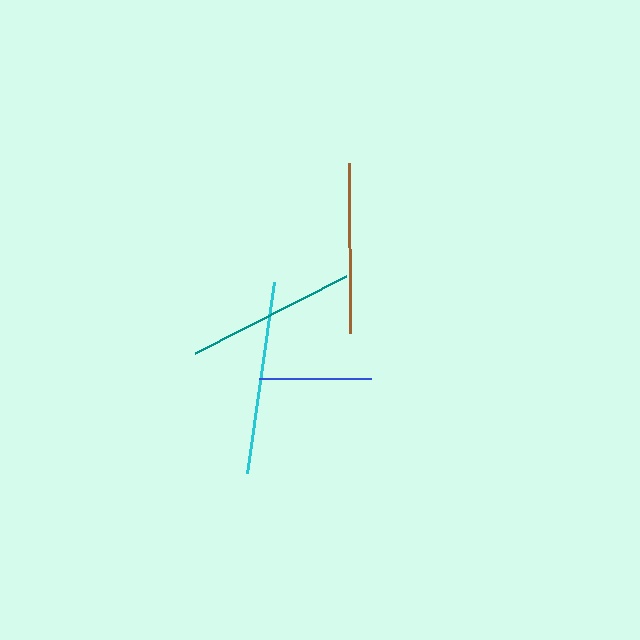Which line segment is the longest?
The cyan line is the longest at approximately 193 pixels.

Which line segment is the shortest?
The blue line is the shortest at approximately 112 pixels.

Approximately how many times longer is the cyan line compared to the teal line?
The cyan line is approximately 1.1 times the length of the teal line.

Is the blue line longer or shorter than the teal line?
The teal line is longer than the blue line.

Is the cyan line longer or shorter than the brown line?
The cyan line is longer than the brown line.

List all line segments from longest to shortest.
From longest to shortest: cyan, brown, teal, blue.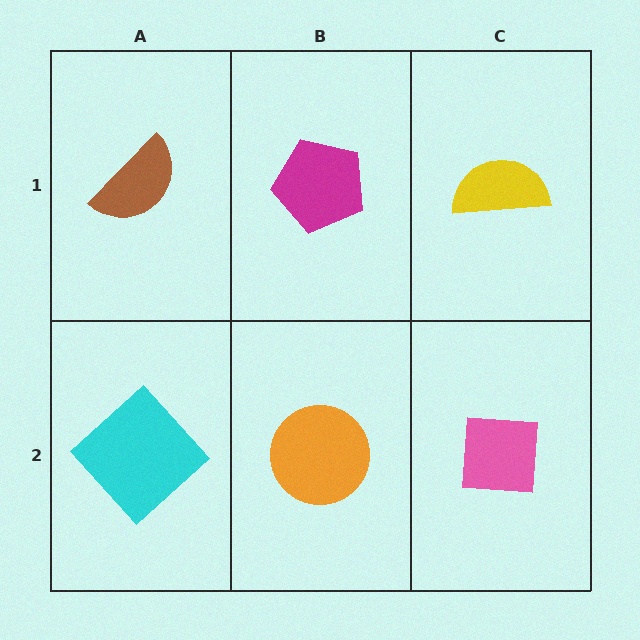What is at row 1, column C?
A yellow semicircle.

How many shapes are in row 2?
3 shapes.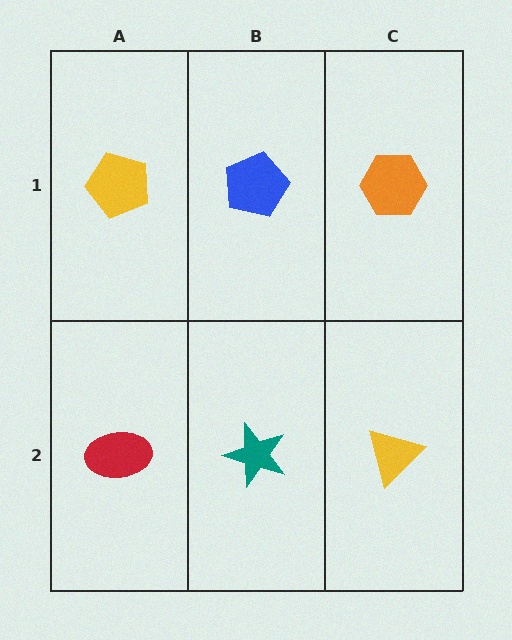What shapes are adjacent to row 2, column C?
An orange hexagon (row 1, column C), a teal star (row 2, column B).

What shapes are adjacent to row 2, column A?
A yellow pentagon (row 1, column A), a teal star (row 2, column B).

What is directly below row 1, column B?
A teal star.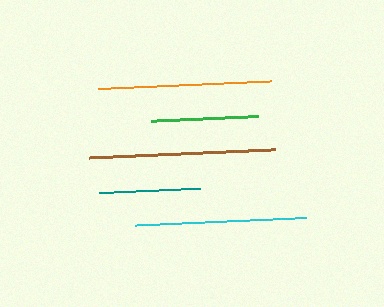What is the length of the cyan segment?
The cyan segment is approximately 172 pixels long.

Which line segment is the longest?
The brown line is the longest at approximately 186 pixels.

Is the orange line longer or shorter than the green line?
The orange line is longer than the green line.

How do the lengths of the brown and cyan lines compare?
The brown and cyan lines are approximately the same length.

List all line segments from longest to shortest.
From longest to shortest: brown, orange, cyan, green, teal.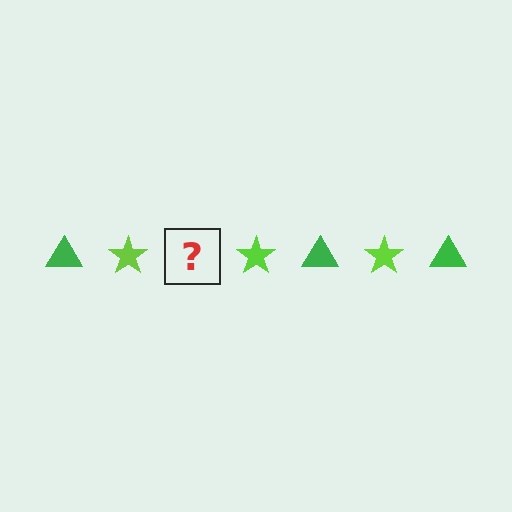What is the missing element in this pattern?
The missing element is a green triangle.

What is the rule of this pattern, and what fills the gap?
The rule is that the pattern alternates between green triangle and lime star. The gap should be filled with a green triangle.